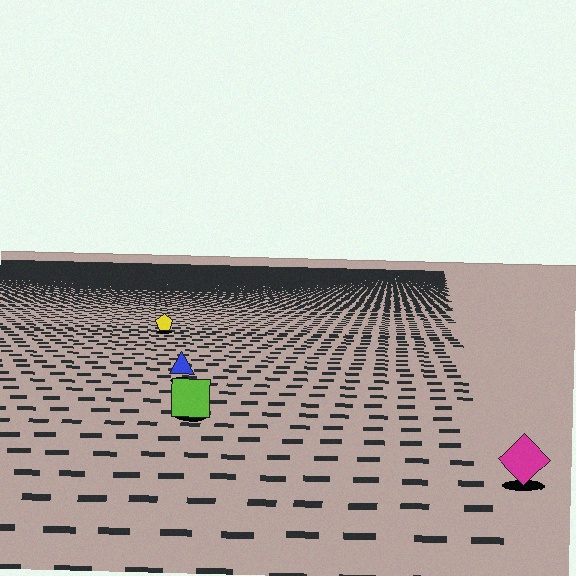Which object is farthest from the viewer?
The yellow pentagon is farthest from the viewer. It appears smaller and the ground texture around it is denser.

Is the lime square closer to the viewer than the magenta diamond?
No. The magenta diamond is closer — you can tell from the texture gradient: the ground texture is coarser near it.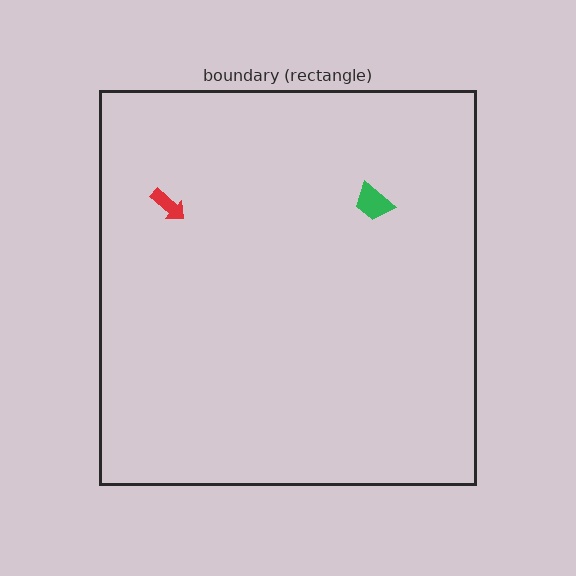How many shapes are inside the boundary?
2 inside, 0 outside.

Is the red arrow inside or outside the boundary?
Inside.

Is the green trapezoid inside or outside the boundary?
Inside.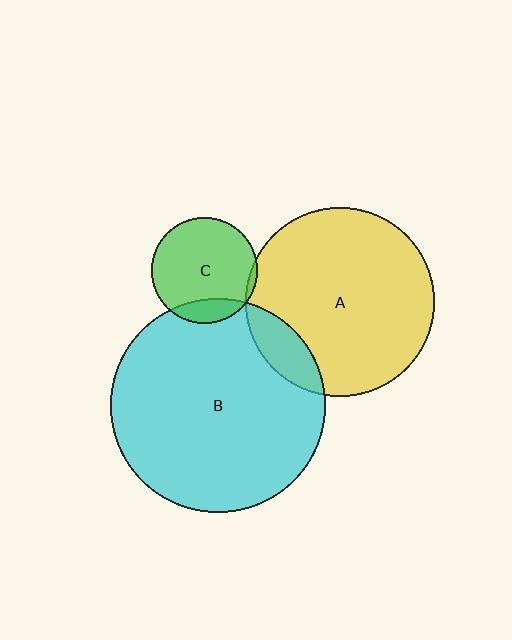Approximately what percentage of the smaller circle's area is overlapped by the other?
Approximately 15%.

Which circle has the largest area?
Circle B (cyan).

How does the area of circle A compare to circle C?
Approximately 3.2 times.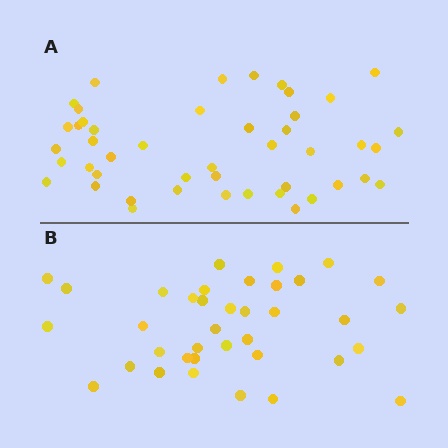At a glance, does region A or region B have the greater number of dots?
Region A (the top region) has more dots.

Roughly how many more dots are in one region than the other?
Region A has roughly 8 or so more dots than region B.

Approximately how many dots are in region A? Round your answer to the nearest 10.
About 50 dots. (The exact count is 46, which rounds to 50.)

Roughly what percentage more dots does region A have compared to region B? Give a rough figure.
About 25% more.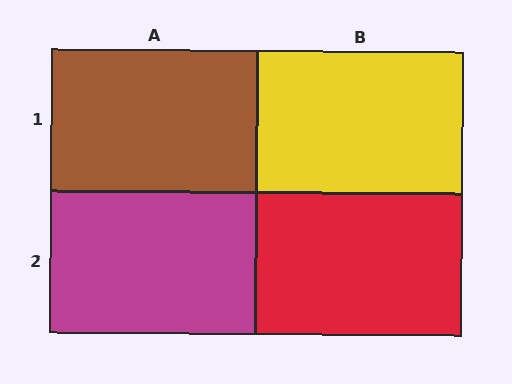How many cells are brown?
1 cell is brown.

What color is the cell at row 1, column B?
Yellow.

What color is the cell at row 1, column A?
Brown.